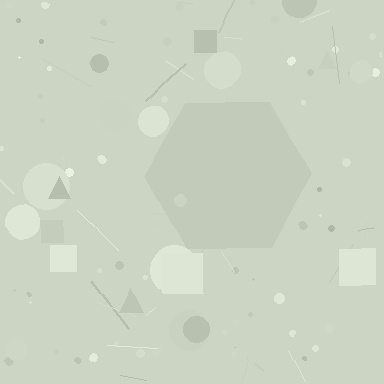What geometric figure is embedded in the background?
A hexagon is embedded in the background.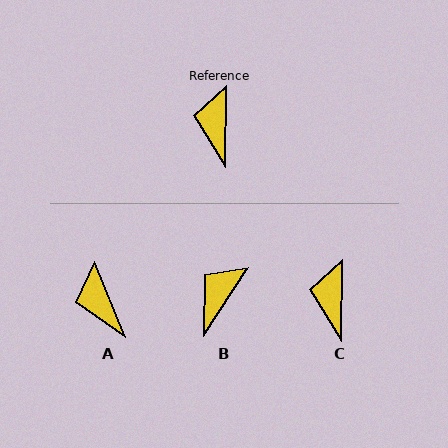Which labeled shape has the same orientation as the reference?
C.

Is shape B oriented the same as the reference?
No, it is off by about 32 degrees.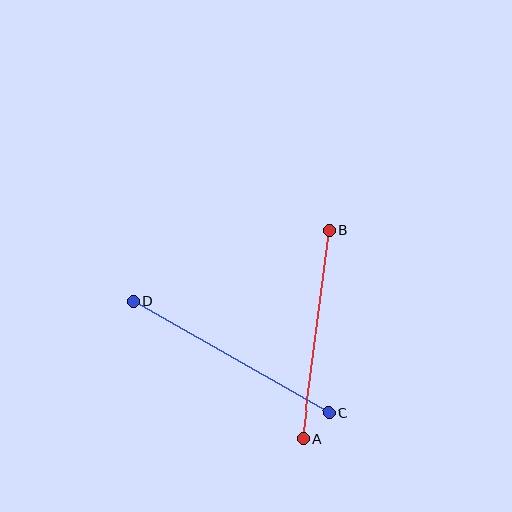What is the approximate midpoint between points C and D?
The midpoint is at approximately (231, 357) pixels.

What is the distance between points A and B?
The distance is approximately 210 pixels.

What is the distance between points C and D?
The distance is approximately 225 pixels.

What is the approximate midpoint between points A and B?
The midpoint is at approximately (316, 334) pixels.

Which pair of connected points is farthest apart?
Points C and D are farthest apart.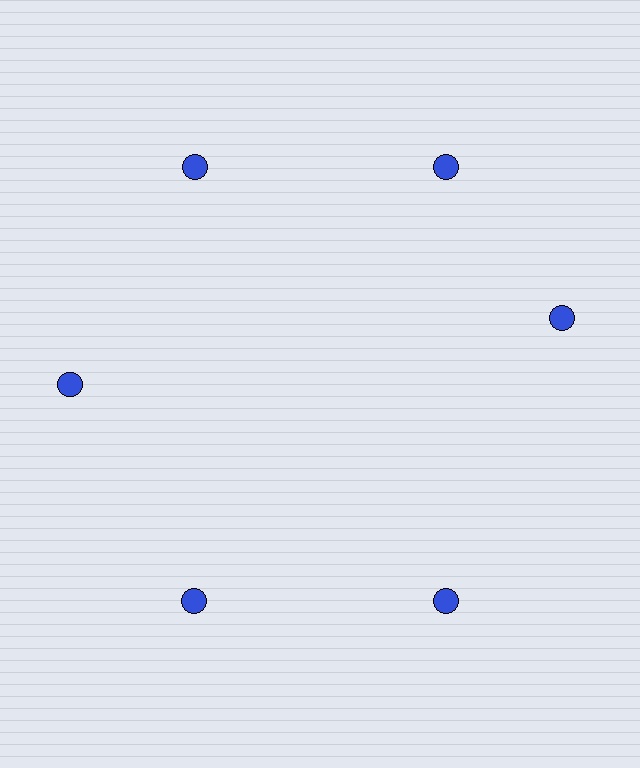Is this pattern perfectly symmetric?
No. The 6 blue circles are arranged in a ring, but one element near the 3 o'clock position is rotated out of alignment along the ring, breaking the 6-fold rotational symmetry.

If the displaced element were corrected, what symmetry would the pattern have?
It would have 6-fold rotational symmetry — the pattern would map onto itself every 60 degrees.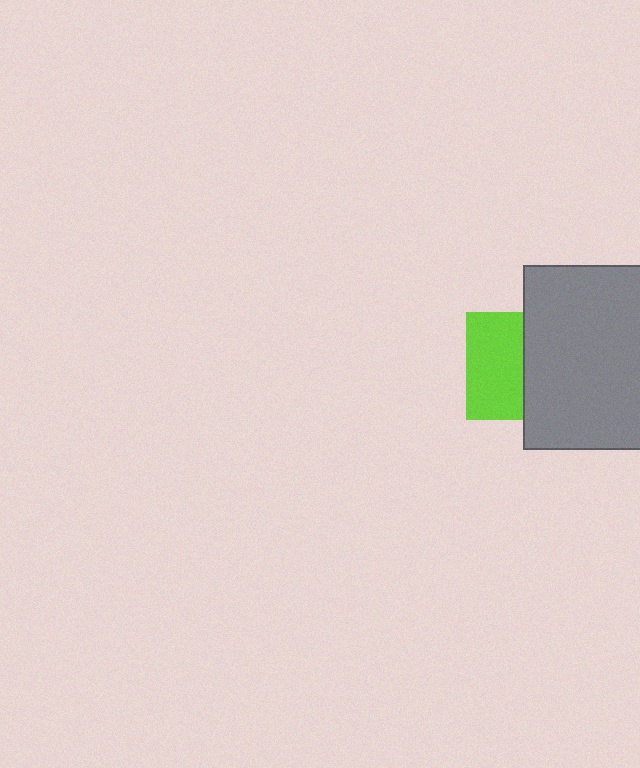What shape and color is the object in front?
The object in front is a gray rectangle.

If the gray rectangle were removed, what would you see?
You would see the complete lime square.